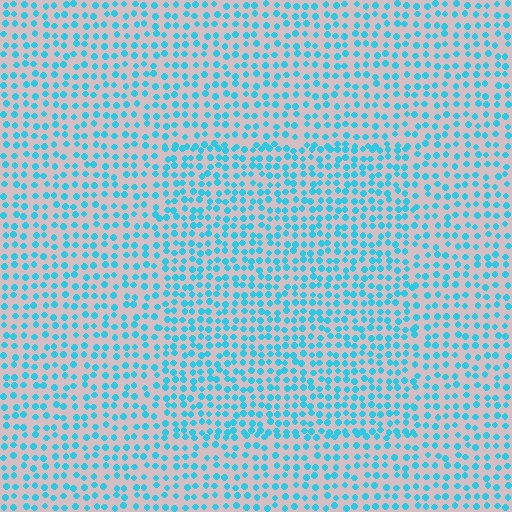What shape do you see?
I see a rectangle.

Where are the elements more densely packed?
The elements are more densely packed inside the rectangle boundary.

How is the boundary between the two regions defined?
The boundary is defined by a change in element density (approximately 1.4x ratio). All elements are the same color, size, and shape.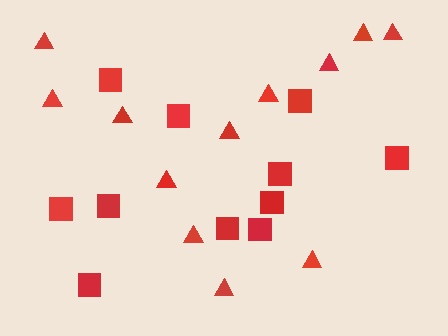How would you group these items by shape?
There are 2 groups: one group of squares (11) and one group of triangles (12).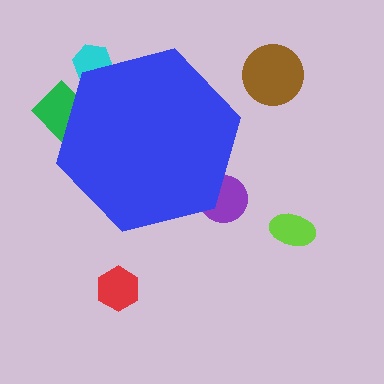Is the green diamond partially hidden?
Yes, the green diamond is partially hidden behind the blue hexagon.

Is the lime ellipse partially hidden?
No, the lime ellipse is fully visible.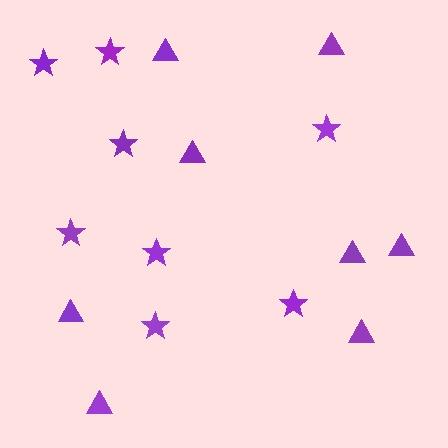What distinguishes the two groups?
There are 2 groups: one group of stars (8) and one group of triangles (8).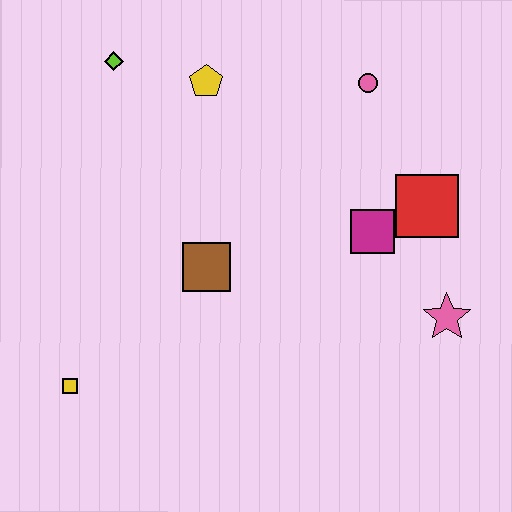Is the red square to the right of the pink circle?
Yes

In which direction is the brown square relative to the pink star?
The brown square is to the left of the pink star.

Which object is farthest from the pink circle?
The yellow square is farthest from the pink circle.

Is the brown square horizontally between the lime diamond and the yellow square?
No